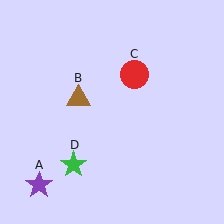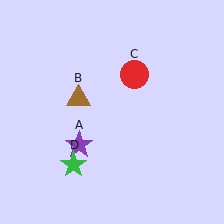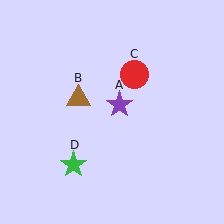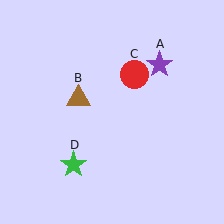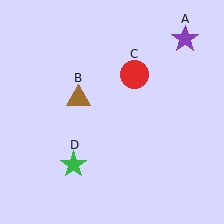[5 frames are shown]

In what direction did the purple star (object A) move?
The purple star (object A) moved up and to the right.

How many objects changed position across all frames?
1 object changed position: purple star (object A).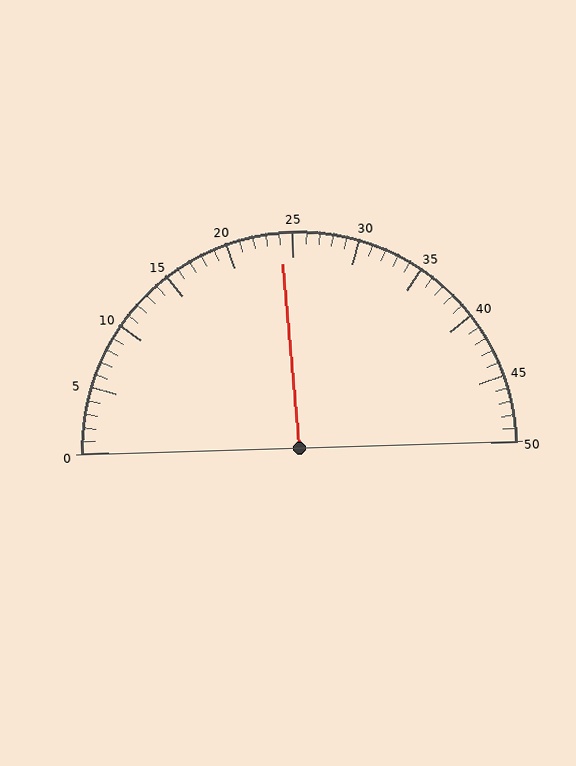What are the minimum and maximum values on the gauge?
The gauge ranges from 0 to 50.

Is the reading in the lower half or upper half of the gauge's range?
The reading is in the lower half of the range (0 to 50).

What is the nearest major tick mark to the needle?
The nearest major tick mark is 25.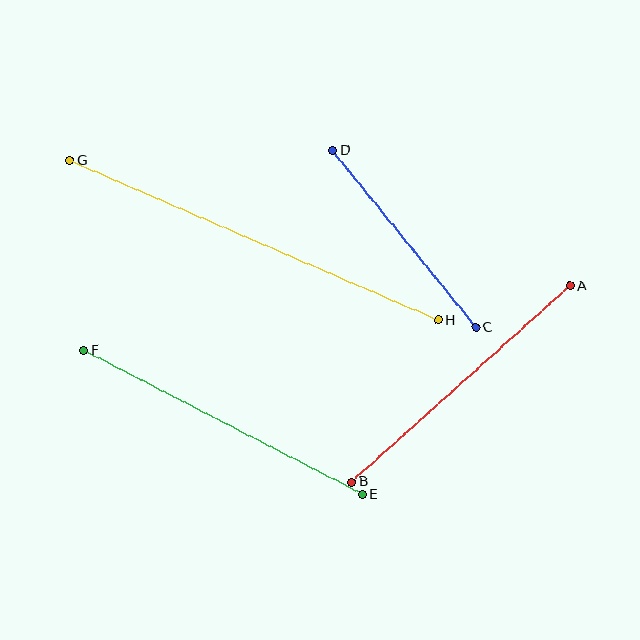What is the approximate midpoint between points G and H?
The midpoint is at approximately (254, 240) pixels.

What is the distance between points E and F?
The distance is approximately 314 pixels.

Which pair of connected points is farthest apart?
Points G and H are farthest apart.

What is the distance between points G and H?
The distance is approximately 402 pixels.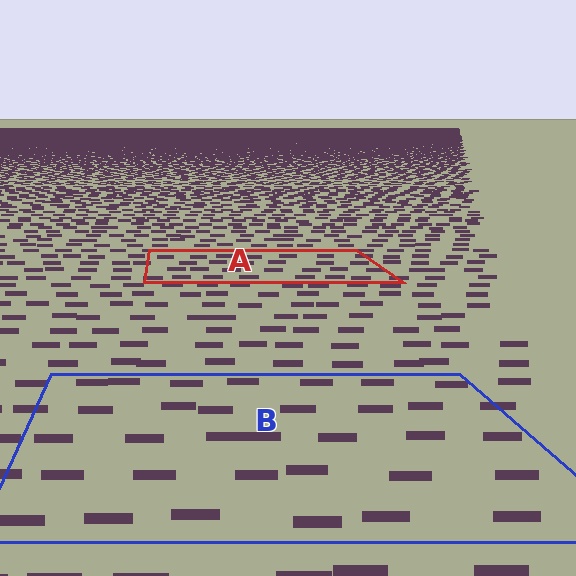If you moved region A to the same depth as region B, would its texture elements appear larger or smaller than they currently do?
They would appear larger. At a closer depth, the same texture elements are projected at a bigger on-screen size.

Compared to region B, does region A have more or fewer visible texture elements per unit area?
Region A has more texture elements per unit area — they are packed more densely because it is farther away.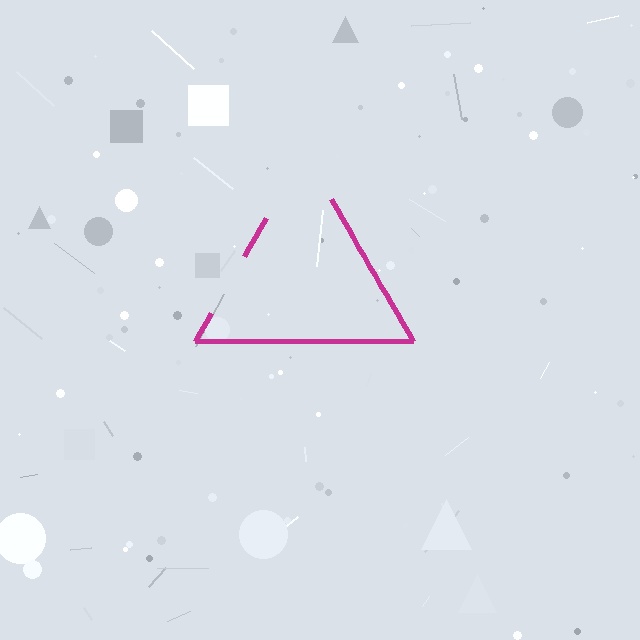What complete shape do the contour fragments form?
The contour fragments form a triangle.